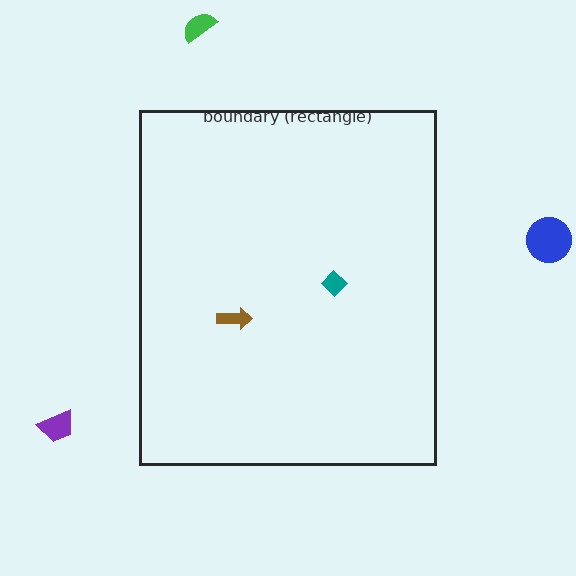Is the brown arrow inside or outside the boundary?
Inside.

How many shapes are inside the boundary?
2 inside, 3 outside.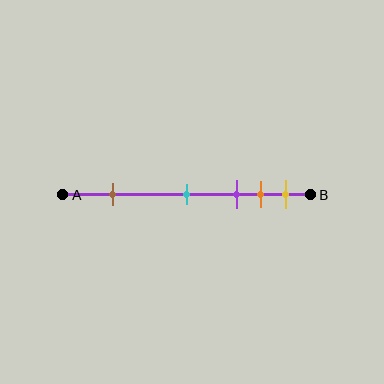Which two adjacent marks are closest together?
The orange and yellow marks are the closest adjacent pair.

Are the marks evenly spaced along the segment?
No, the marks are not evenly spaced.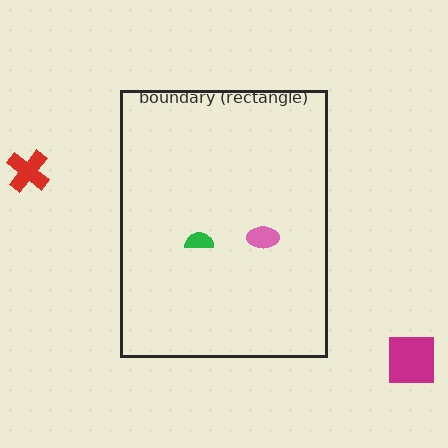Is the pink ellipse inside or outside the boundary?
Inside.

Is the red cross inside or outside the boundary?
Outside.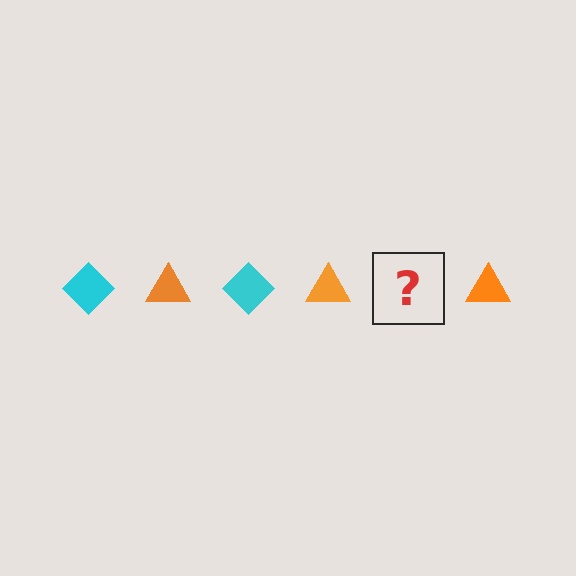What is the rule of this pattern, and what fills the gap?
The rule is that the pattern alternates between cyan diamond and orange triangle. The gap should be filled with a cyan diamond.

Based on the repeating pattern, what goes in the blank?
The blank should be a cyan diamond.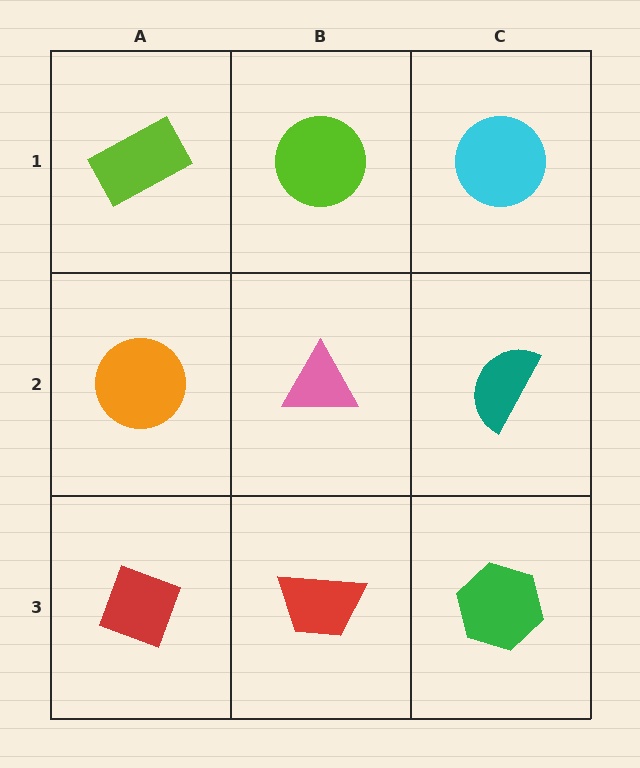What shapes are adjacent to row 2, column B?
A lime circle (row 1, column B), a red trapezoid (row 3, column B), an orange circle (row 2, column A), a teal semicircle (row 2, column C).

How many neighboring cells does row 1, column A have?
2.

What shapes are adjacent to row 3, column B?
A pink triangle (row 2, column B), a red diamond (row 3, column A), a green hexagon (row 3, column C).